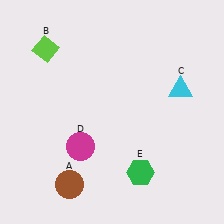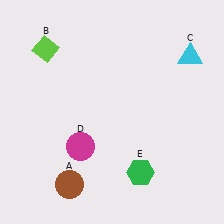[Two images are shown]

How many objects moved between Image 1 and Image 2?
1 object moved between the two images.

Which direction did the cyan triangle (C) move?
The cyan triangle (C) moved up.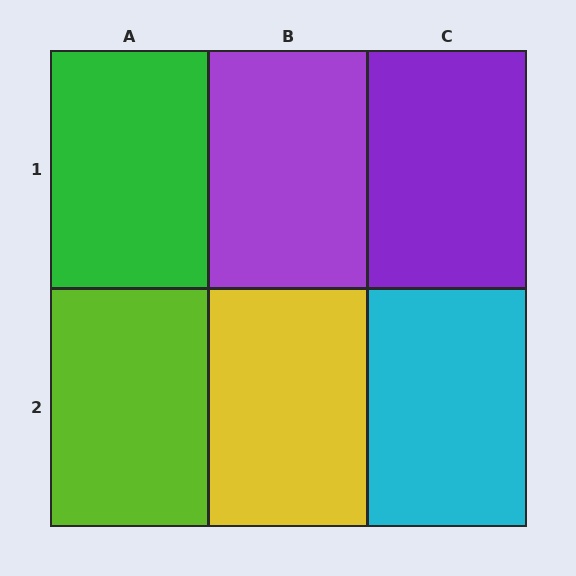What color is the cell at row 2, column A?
Lime.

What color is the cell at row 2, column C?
Cyan.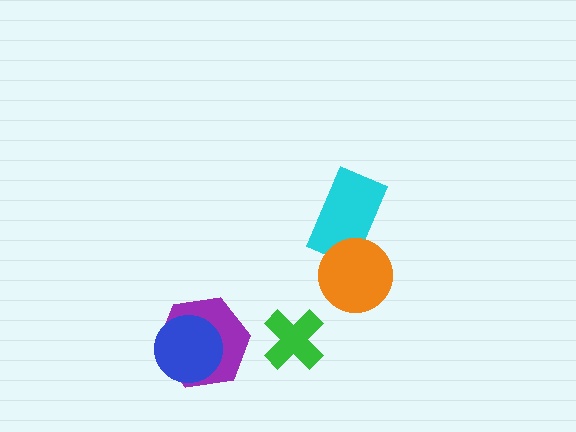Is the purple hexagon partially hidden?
Yes, it is partially covered by another shape.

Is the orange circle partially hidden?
No, no other shape covers it.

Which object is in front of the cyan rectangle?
The orange circle is in front of the cyan rectangle.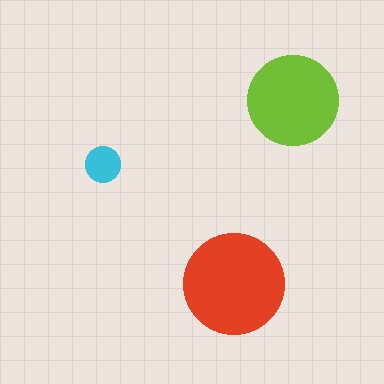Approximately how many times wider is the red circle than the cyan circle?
About 3 times wider.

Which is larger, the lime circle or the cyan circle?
The lime one.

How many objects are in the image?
There are 3 objects in the image.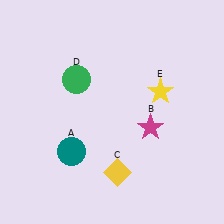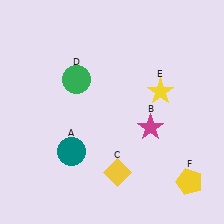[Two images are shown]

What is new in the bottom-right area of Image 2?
A yellow pentagon (F) was added in the bottom-right area of Image 2.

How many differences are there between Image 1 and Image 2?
There is 1 difference between the two images.